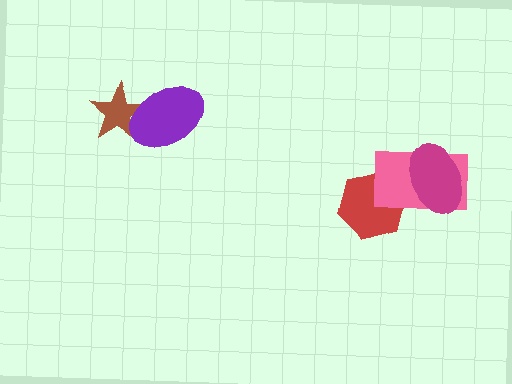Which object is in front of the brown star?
The purple ellipse is in front of the brown star.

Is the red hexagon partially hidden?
Yes, it is partially covered by another shape.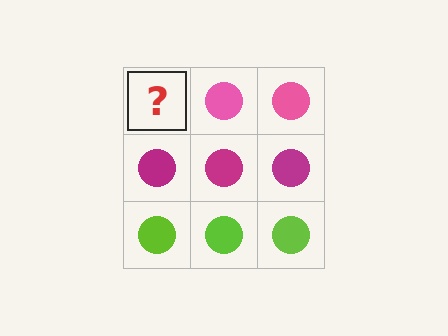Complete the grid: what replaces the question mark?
The question mark should be replaced with a pink circle.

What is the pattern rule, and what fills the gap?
The rule is that each row has a consistent color. The gap should be filled with a pink circle.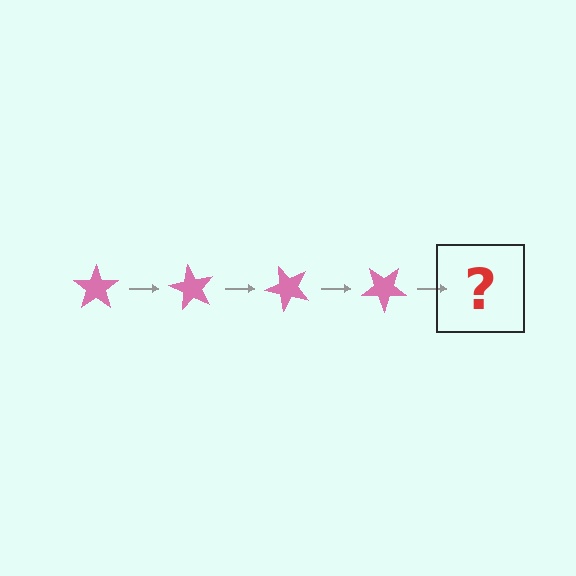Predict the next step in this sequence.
The next step is a pink star rotated 240 degrees.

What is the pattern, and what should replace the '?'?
The pattern is that the star rotates 60 degrees each step. The '?' should be a pink star rotated 240 degrees.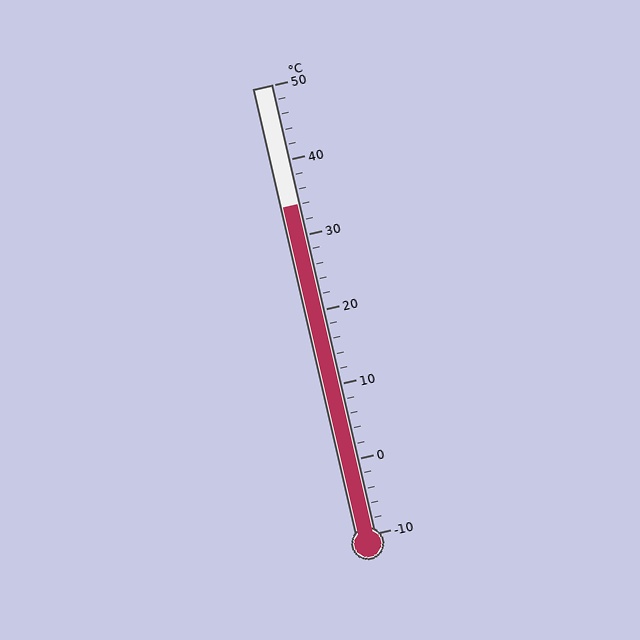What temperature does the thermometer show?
The thermometer shows approximately 34°C.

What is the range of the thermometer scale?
The thermometer scale ranges from -10°C to 50°C.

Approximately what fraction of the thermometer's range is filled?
The thermometer is filled to approximately 75% of its range.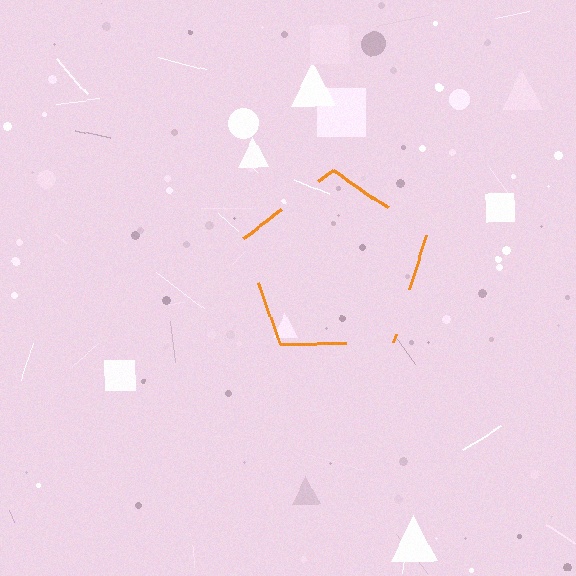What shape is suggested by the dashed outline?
The dashed outline suggests a pentagon.